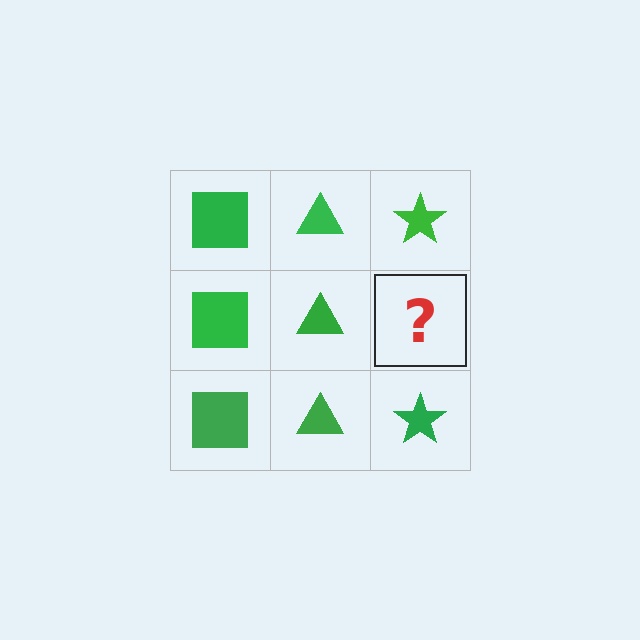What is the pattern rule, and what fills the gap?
The rule is that each column has a consistent shape. The gap should be filled with a green star.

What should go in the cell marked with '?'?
The missing cell should contain a green star.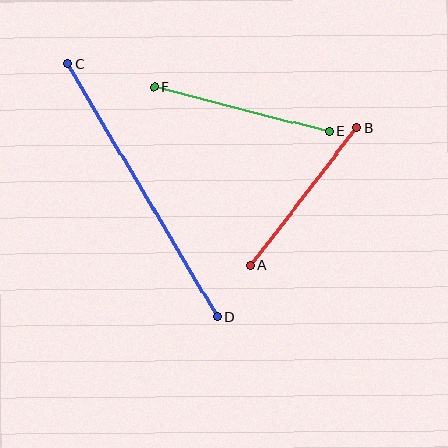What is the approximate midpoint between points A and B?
The midpoint is at approximately (304, 196) pixels.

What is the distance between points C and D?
The distance is approximately 294 pixels.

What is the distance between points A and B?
The distance is approximately 174 pixels.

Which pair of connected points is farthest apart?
Points C and D are farthest apart.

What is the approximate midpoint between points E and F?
The midpoint is at approximately (242, 109) pixels.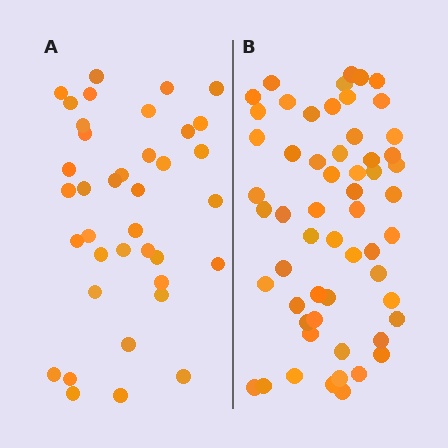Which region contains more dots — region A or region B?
Region B (the right region) has more dots.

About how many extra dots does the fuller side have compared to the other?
Region B has approximately 20 more dots than region A.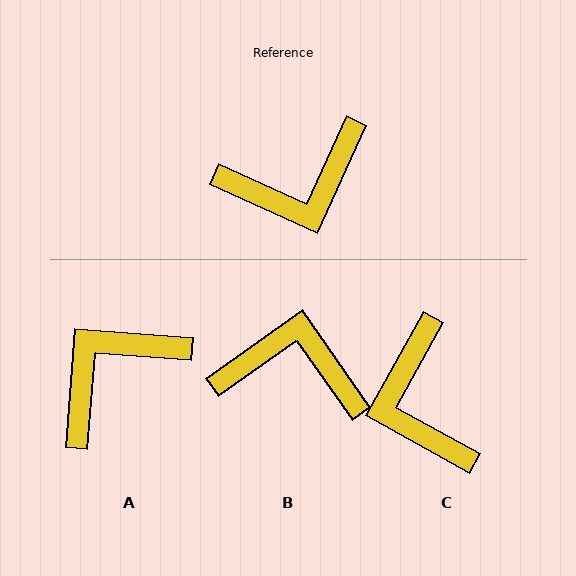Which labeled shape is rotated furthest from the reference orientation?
A, about 160 degrees away.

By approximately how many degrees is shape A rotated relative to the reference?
Approximately 160 degrees clockwise.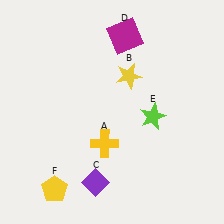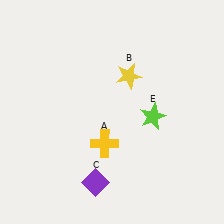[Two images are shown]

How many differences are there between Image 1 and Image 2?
There are 2 differences between the two images.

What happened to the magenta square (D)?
The magenta square (D) was removed in Image 2. It was in the top-right area of Image 1.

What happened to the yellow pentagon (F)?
The yellow pentagon (F) was removed in Image 2. It was in the bottom-left area of Image 1.